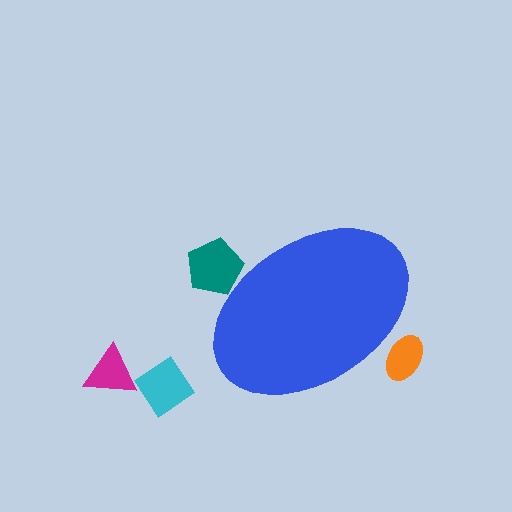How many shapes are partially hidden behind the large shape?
2 shapes are partially hidden.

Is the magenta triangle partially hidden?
No, the magenta triangle is fully visible.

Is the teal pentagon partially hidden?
Yes, the teal pentagon is partially hidden behind the blue ellipse.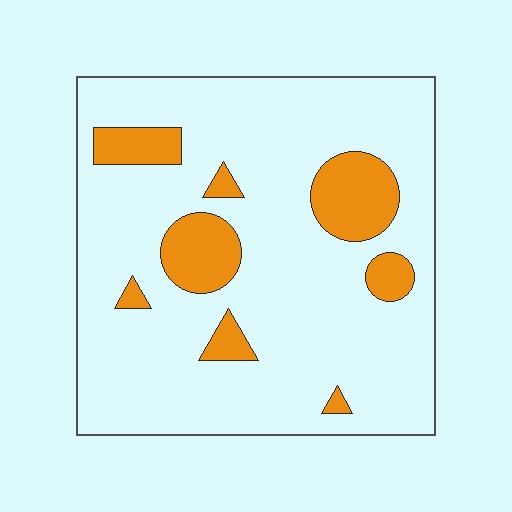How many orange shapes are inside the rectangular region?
8.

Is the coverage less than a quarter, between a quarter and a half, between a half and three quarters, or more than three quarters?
Less than a quarter.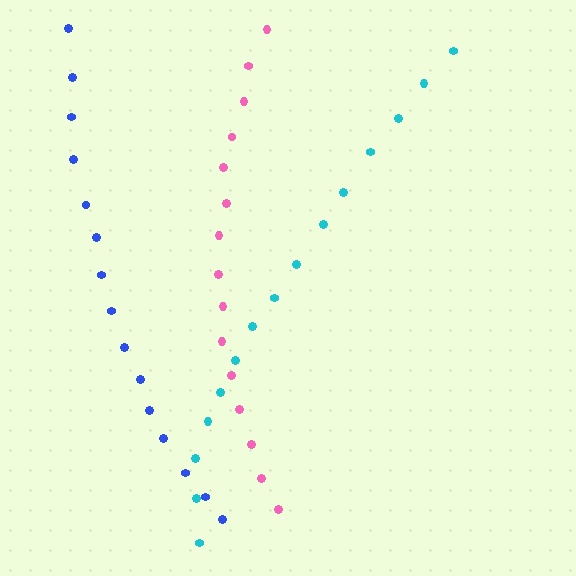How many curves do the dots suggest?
There are 3 distinct paths.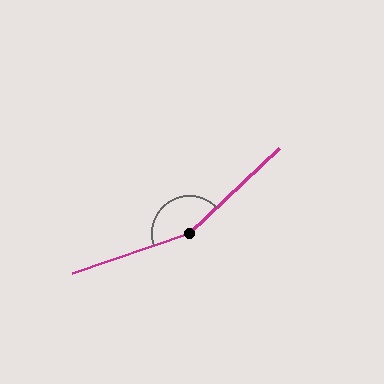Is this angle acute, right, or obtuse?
It is obtuse.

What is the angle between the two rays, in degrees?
Approximately 156 degrees.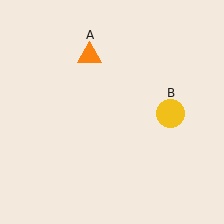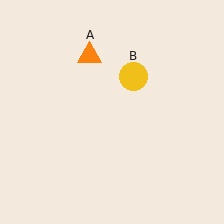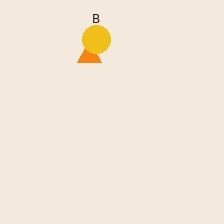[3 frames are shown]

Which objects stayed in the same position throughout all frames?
Orange triangle (object A) remained stationary.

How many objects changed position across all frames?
1 object changed position: yellow circle (object B).